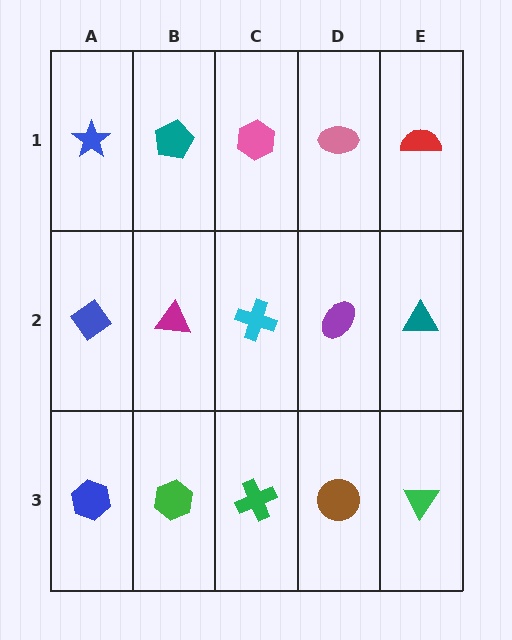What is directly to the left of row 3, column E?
A brown circle.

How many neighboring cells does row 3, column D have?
3.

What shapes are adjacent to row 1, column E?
A teal triangle (row 2, column E), a pink ellipse (row 1, column D).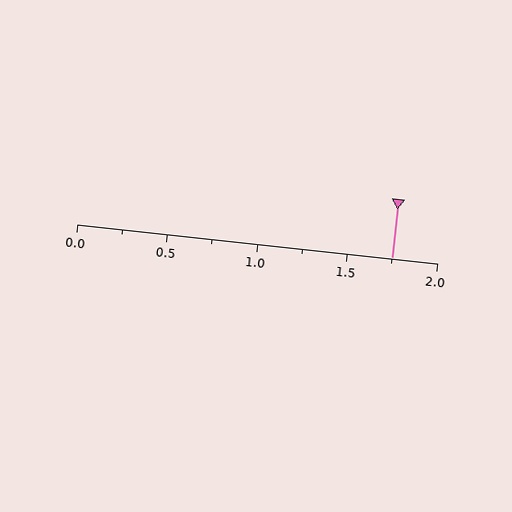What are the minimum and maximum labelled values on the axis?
The axis runs from 0.0 to 2.0.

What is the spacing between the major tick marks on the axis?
The major ticks are spaced 0.5 apart.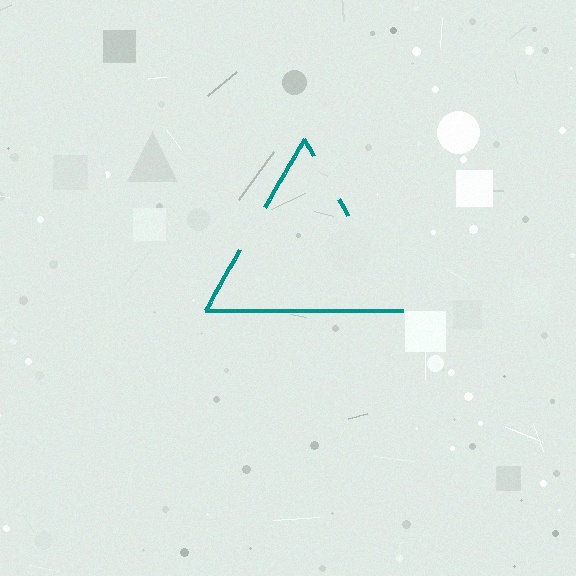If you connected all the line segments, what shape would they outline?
They would outline a triangle.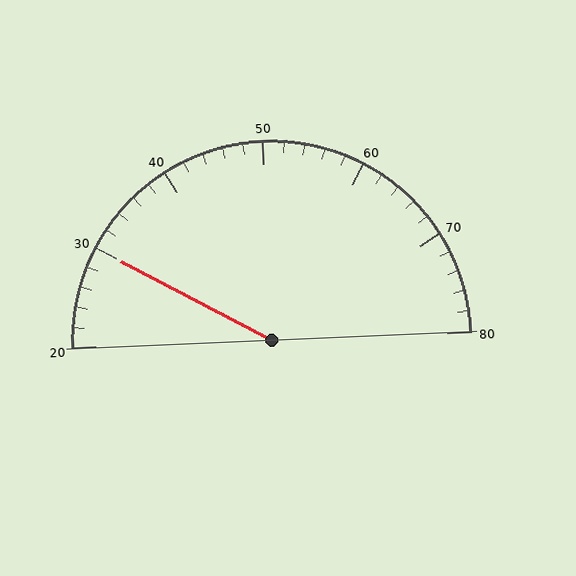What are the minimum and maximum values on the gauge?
The gauge ranges from 20 to 80.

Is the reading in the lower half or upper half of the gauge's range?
The reading is in the lower half of the range (20 to 80).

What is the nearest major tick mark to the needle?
The nearest major tick mark is 30.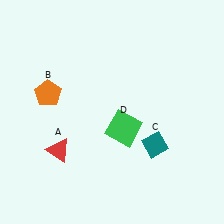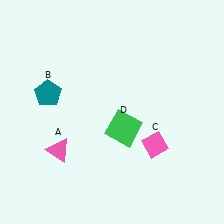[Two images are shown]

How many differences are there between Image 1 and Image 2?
There are 3 differences between the two images.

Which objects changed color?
A changed from red to pink. B changed from orange to teal. C changed from teal to pink.